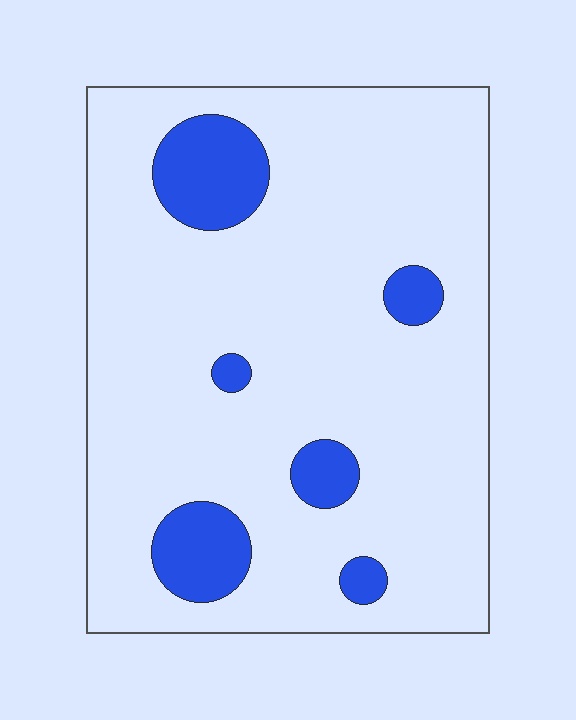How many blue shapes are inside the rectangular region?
6.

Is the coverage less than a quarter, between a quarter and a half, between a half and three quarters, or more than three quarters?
Less than a quarter.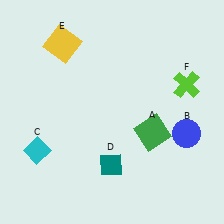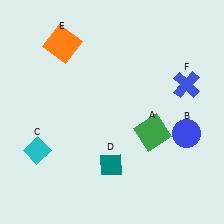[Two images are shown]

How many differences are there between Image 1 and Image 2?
There are 2 differences between the two images.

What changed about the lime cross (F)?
In Image 1, F is lime. In Image 2, it changed to blue.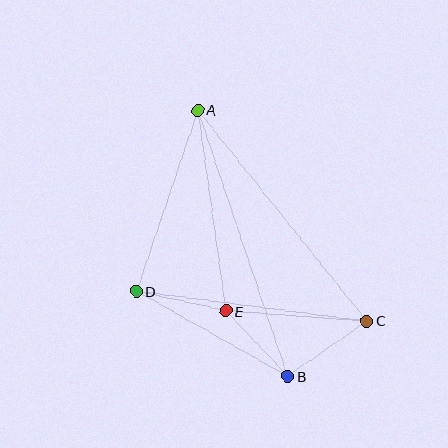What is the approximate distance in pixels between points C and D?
The distance between C and D is approximately 232 pixels.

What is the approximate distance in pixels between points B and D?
The distance between B and D is approximately 174 pixels.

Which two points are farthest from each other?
Points A and B are farthest from each other.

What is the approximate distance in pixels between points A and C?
The distance between A and C is approximately 270 pixels.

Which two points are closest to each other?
Points B and E are closest to each other.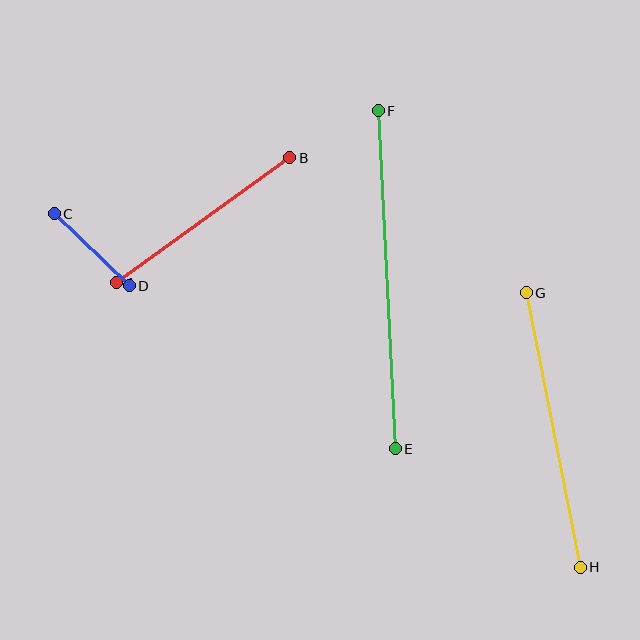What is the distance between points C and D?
The distance is approximately 104 pixels.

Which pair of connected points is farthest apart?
Points E and F are farthest apart.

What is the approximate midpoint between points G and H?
The midpoint is at approximately (553, 430) pixels.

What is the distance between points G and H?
The distance is approximately 279 pixels.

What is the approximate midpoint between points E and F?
The midpoint is at approximately (387, 280) pixels.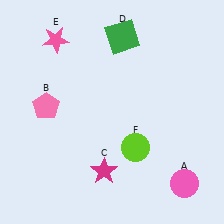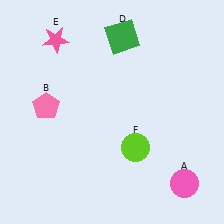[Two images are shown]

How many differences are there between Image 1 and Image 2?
There is 1 difference between the two images.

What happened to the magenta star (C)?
The magenta star (C) was removed in Image 2. It was in the bottom-left area of Image 1.